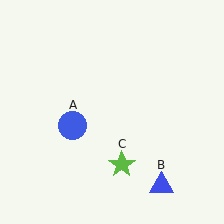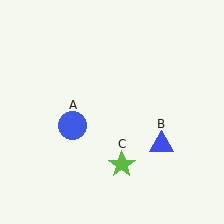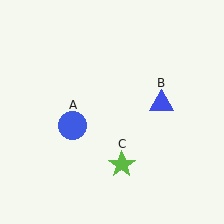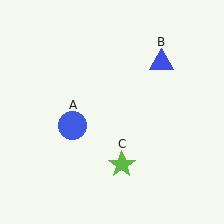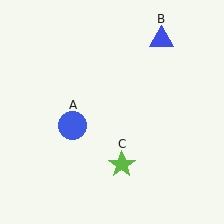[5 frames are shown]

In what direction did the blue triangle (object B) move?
The blue triangle (object B) moved up.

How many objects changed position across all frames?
1 object changed position: blue triangle (object B).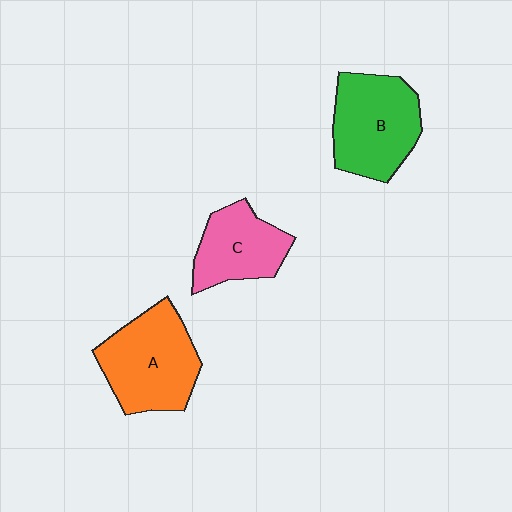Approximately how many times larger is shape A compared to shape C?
Approximately 1.4 times.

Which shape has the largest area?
Shape A (orange).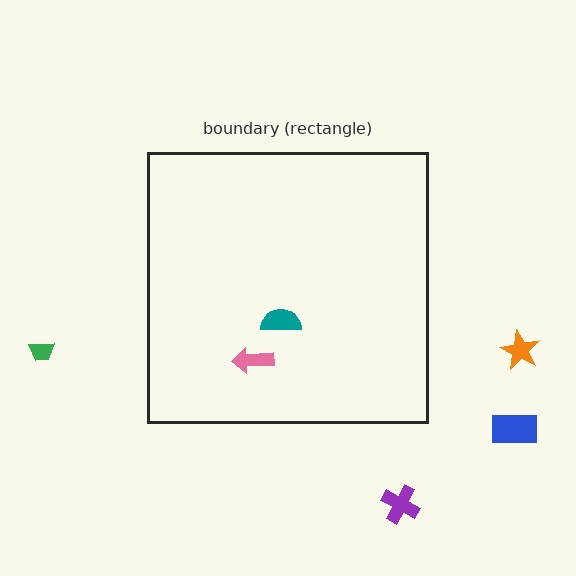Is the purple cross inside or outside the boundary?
Outside.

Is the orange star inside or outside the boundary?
Outside.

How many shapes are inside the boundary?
2 inside, 4 outside.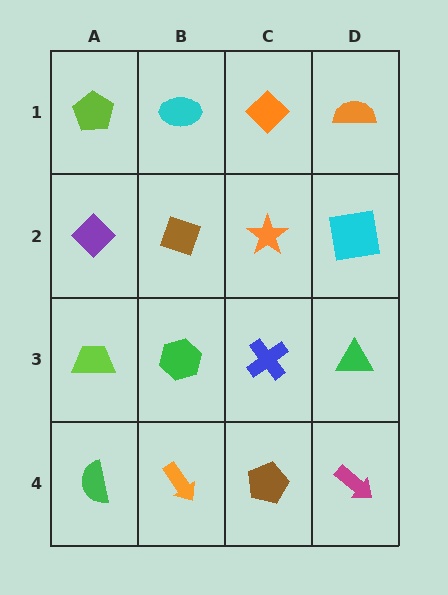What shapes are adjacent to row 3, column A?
A purple diamond (row 2, column A), a green semicircle (row 4, column A), a green hexagon (row 3, column B).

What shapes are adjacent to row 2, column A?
A lime pentagon (row 1, column A), a lime trapezoid (row 3, column A), a brown diamond (row 2, column B).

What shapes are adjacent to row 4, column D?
A green triangle (row 3, column D), a brown pentagon (row 4, column C).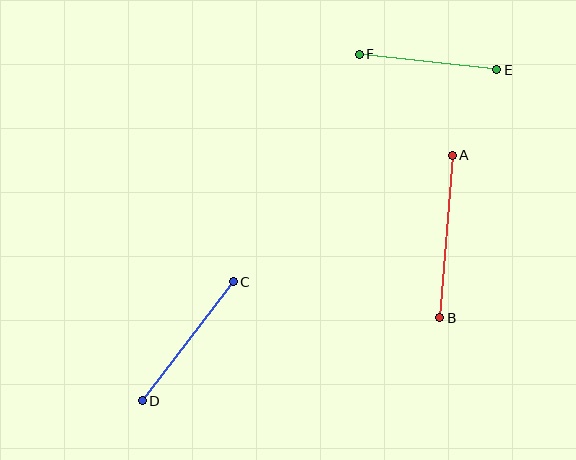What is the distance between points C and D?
The distance is approximately 150 pixels.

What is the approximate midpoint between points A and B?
The midpoint is at approximately (446, 236) pixels.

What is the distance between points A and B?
The distance is approximately 163 pixels.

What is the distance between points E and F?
The distance is approximately 139 pixels.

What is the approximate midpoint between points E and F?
The midpoint is at approximately (428, 62) pixels.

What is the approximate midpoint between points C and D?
The midpoint is at approximately (188, 341) pixels.